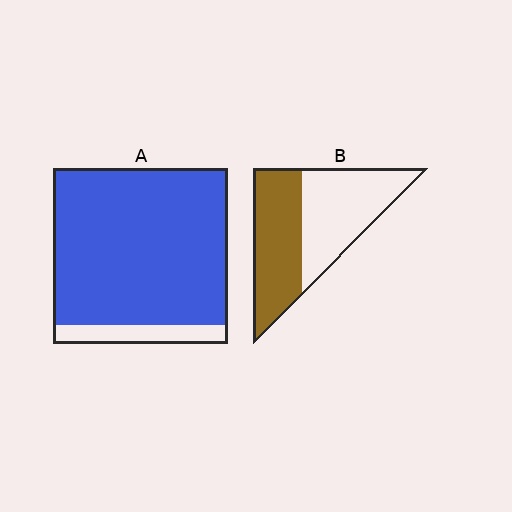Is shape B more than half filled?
Roughly half.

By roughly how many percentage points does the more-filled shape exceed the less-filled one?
By roughly 40 percentage points (A over B).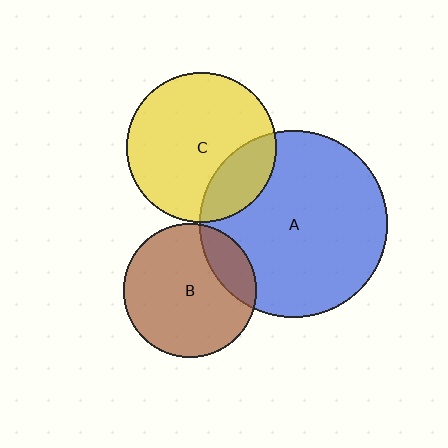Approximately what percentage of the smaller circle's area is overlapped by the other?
Approximately 25%.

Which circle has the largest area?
Circle A (blue).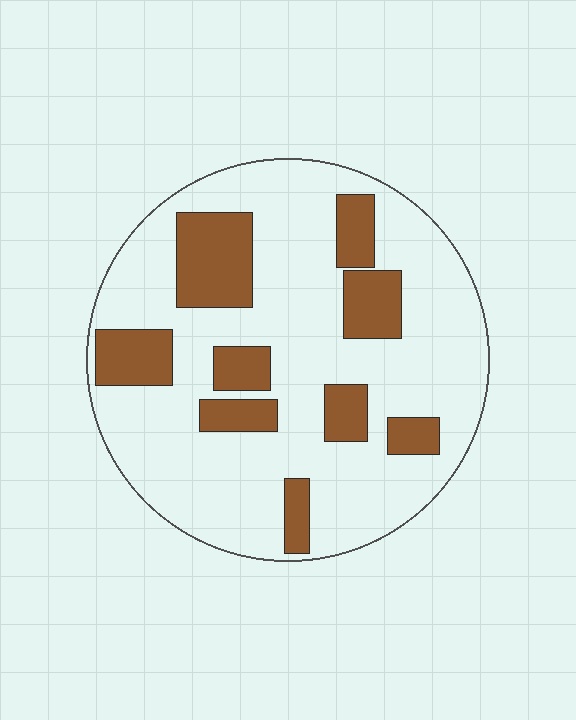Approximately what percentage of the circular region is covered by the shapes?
Approximately 25%.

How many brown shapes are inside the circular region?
9.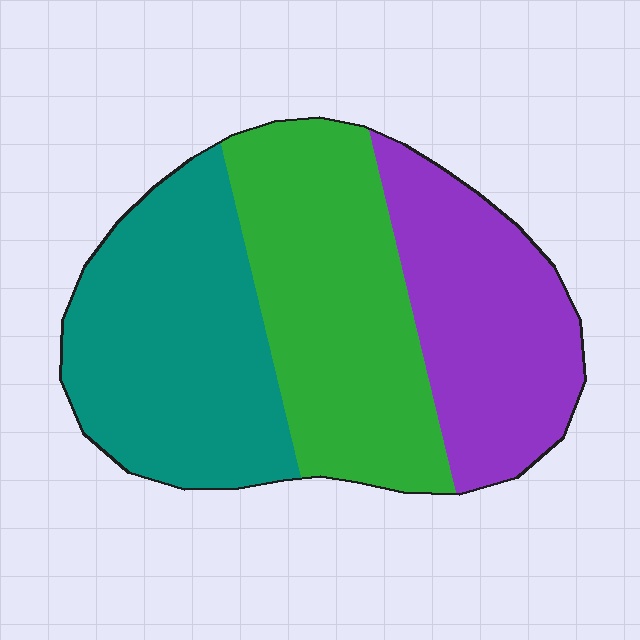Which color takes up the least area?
Purple, at roughly 30%.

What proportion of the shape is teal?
Teal covers around 35% of the shape.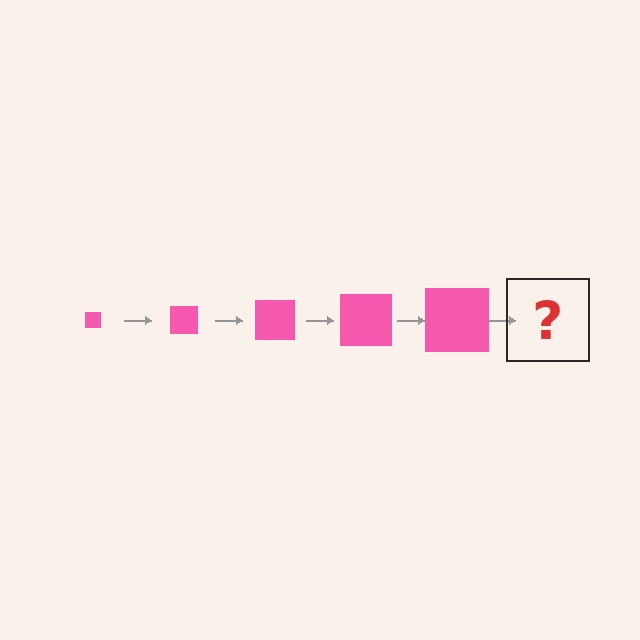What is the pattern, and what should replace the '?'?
The pattern is that the square gets progressively larger each step. The '?' should be a pink square, larger than the previous one.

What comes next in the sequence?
The next element should be a pink square, larger than the previous one.